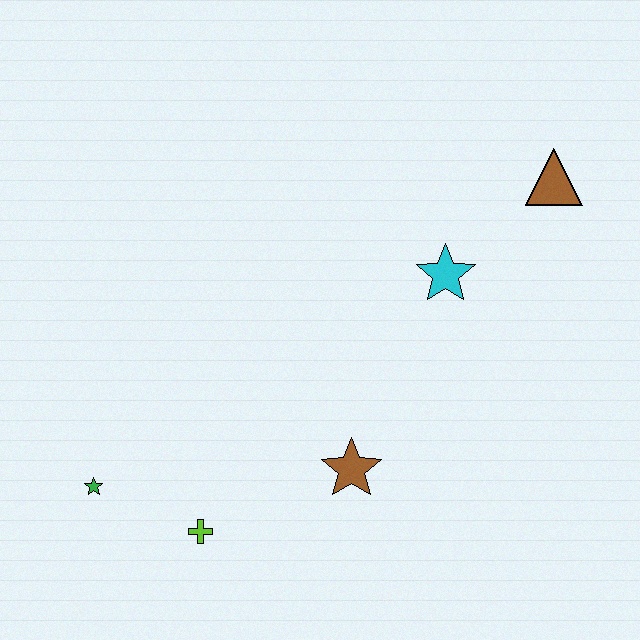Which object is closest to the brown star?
The lime cross is closest to the brown star.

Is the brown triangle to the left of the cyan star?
No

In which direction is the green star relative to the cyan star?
The green star is to the left of the cyan star.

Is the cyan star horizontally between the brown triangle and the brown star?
Yes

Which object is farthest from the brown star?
The brown triangle is farthest from the brown star.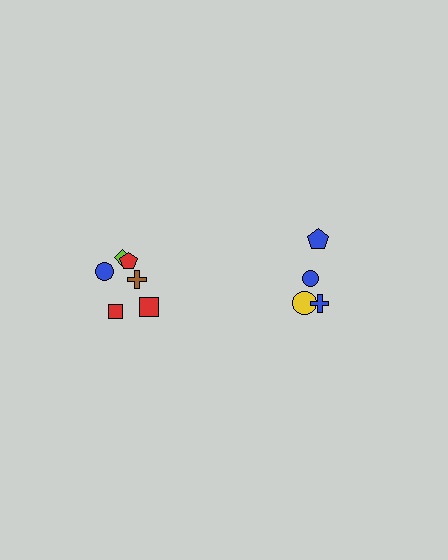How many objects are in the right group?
There are 4 objects.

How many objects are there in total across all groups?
There are 10 objects.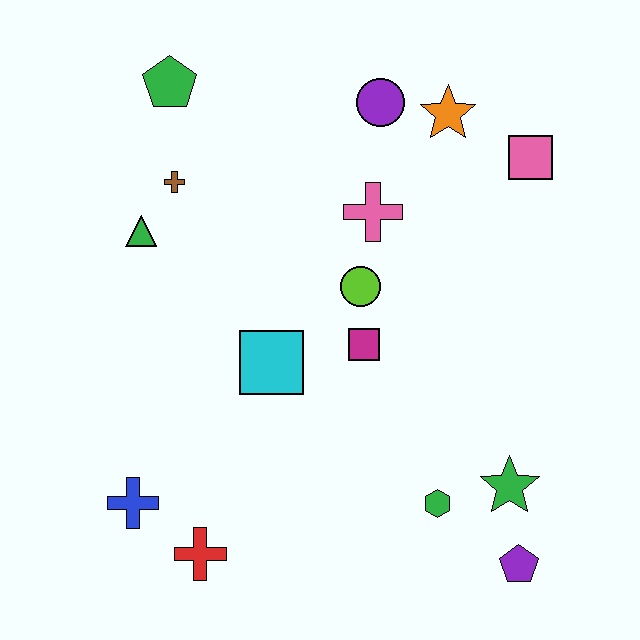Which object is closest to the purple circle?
The orange star is closest to the purple circle.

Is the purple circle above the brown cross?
Yes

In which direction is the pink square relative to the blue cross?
The pink square is to the right of the blue cross.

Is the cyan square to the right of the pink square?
No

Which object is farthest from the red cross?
The pink square is farthest from the red cross.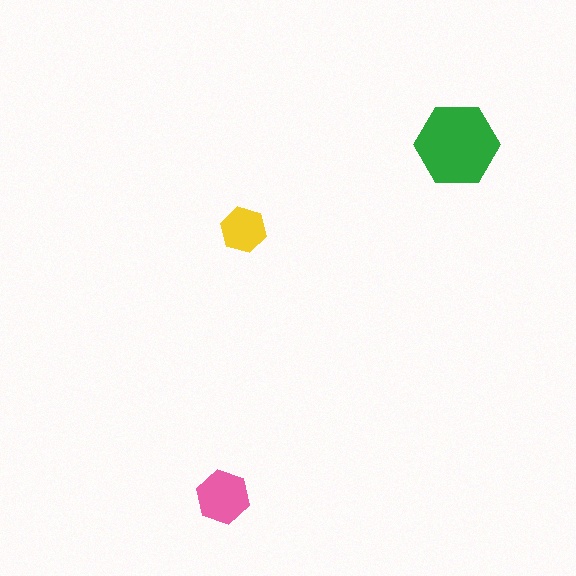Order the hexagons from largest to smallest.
the green one, the pink one, the yellow one.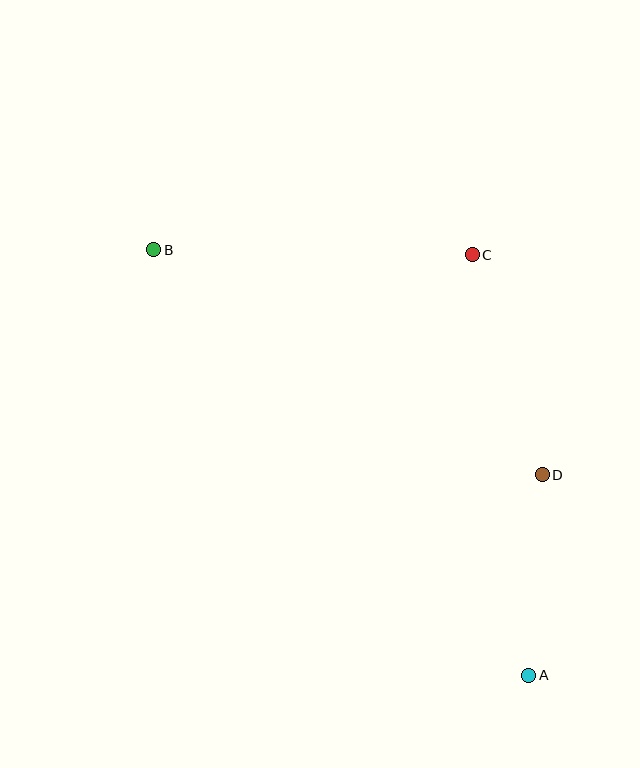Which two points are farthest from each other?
Points A and B are farthest from each other.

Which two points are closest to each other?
Points A and D are closest to each other.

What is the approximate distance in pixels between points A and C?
The distance between A and C is approximately 424 pixels.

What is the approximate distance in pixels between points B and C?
The distance between B and C is approximately 319 pixels.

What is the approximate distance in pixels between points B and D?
The distance between B and D is approximately 449 pixels.